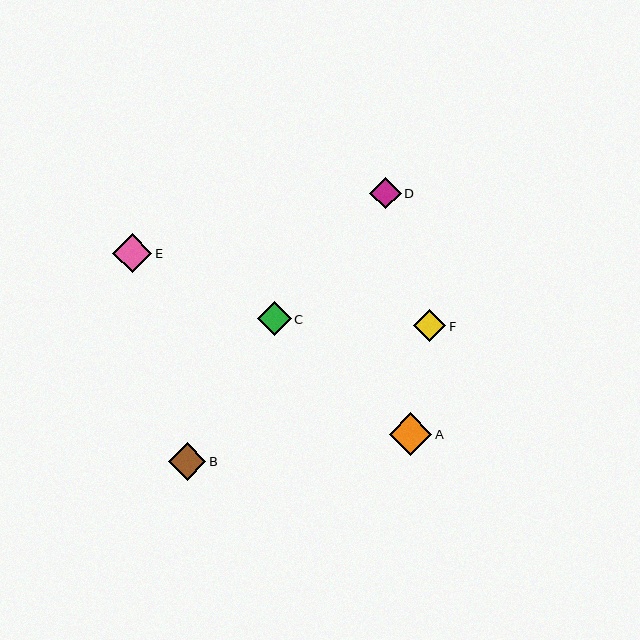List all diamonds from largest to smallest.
From largest to smallest: A, E, B, C, F, D.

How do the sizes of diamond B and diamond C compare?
Diamond B and diamond C are approximately the same size.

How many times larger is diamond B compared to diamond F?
Diamond B is approximately 1.1 times the size of diamond F.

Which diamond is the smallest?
Diamond D is the smallest with a size of approximately 32 pixels.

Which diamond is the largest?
Diamond A is the largest with a size of approximately 43 pixels.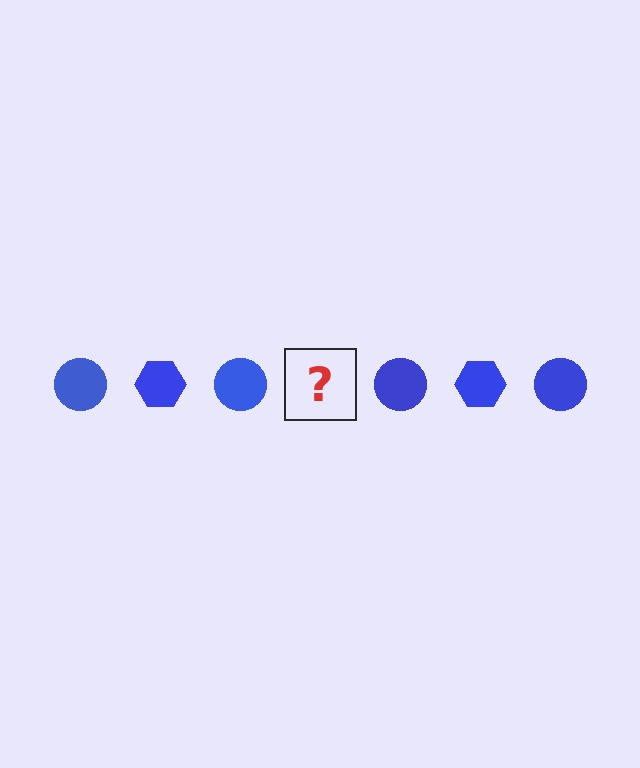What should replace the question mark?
The question mark should be replaced with a blue hexagon.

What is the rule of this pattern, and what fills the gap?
The rule is that the pattern cycles through circle, hexagon shapes in blue. The gap should be filled with a blue hexagon.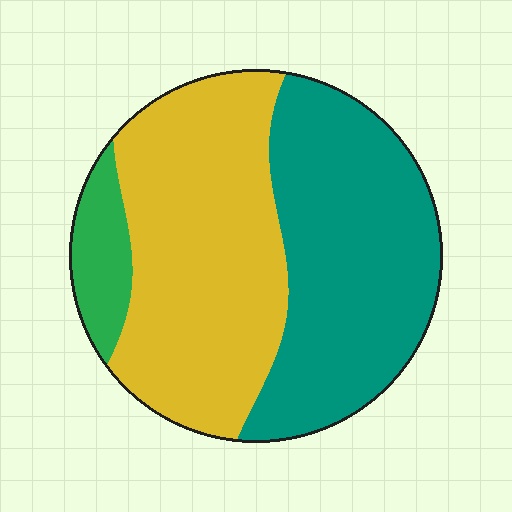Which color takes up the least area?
Green, at roughly 10%.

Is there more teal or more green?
Teal.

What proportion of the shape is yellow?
Yellow takes up about one half (1/2) of the shape.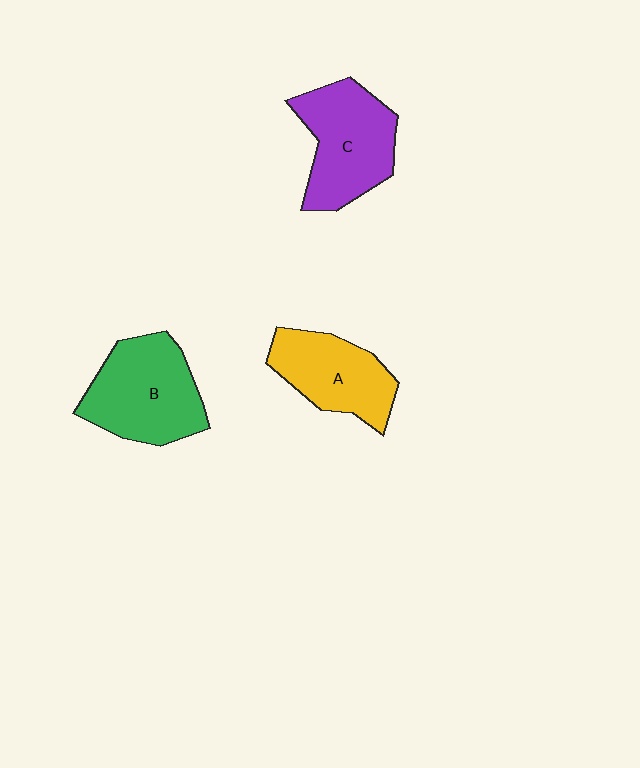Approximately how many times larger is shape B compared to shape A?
Approximately 1.2 times.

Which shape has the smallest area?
Shape A (yellow).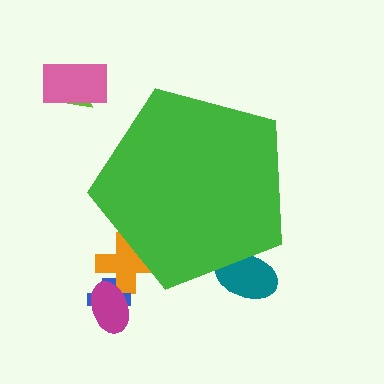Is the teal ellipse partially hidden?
Yes, the teal ellipse is partially hidden behind the green pentagon.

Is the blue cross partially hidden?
No, the blue cross is fully visible.